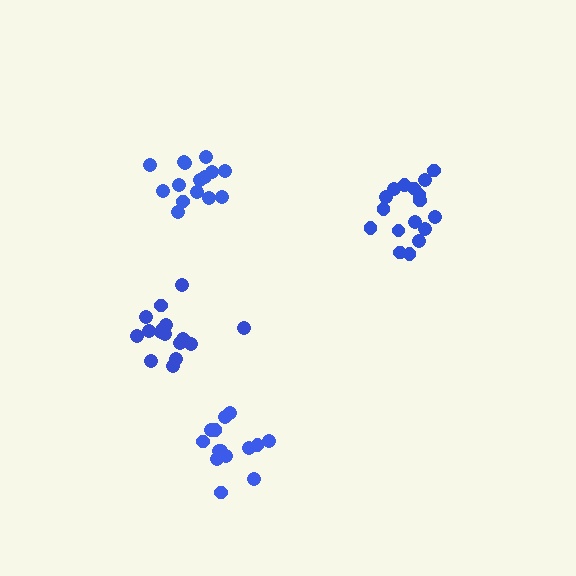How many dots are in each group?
Group 1: 14 dots, Group 2: 17 dots, Group 3: 15 dots, Group 4: 18 dots (64 total).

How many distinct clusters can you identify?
There are 4 distinct clusters.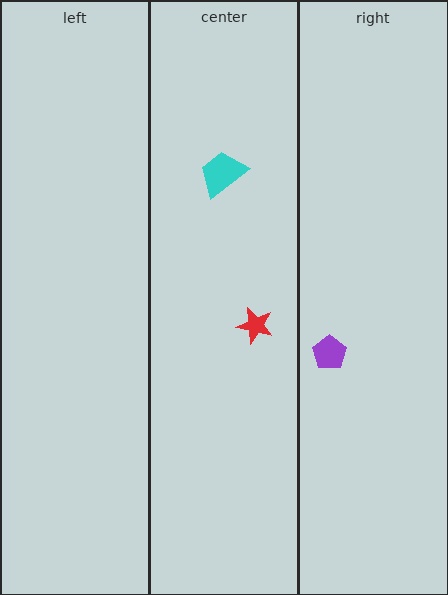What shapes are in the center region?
The red star, the cyan trapezoid.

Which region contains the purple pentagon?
The right region.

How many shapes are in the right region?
1.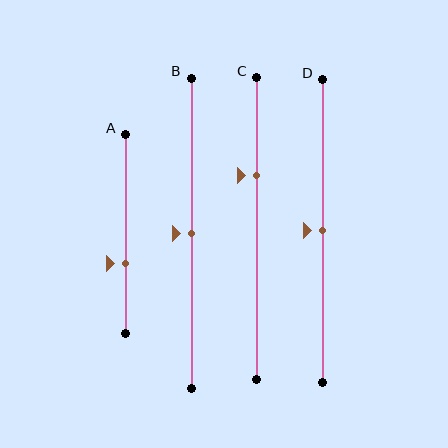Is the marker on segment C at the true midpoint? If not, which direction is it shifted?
No, the marker on segment C is shifted upward by about 18% of the segment length.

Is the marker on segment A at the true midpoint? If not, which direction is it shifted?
No, the marker on segment A is shifted downward by about 15% of the segment length.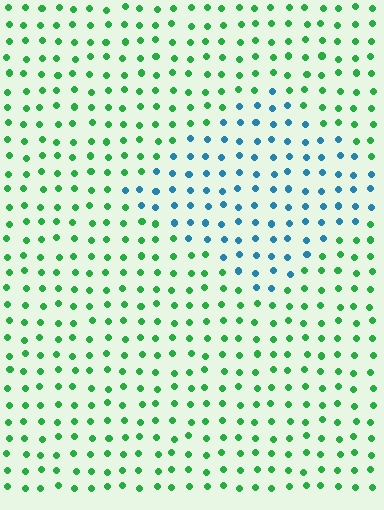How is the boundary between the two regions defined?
The boundary is defined purely by a slight shift in hue (about 66 degrees). Spacing, size, and orientation are identical on both sides.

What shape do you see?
I see a diamond.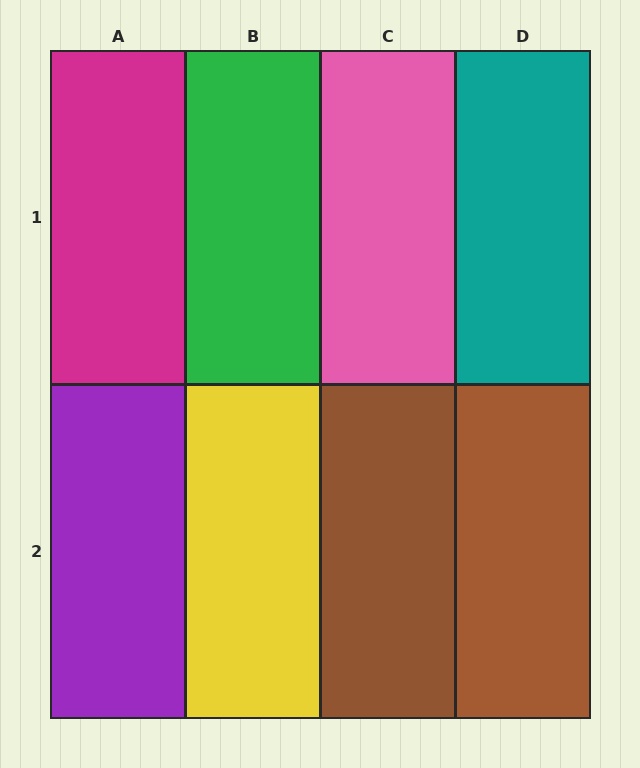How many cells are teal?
1 cell is teal.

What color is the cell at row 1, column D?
Teal.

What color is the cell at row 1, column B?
Green.